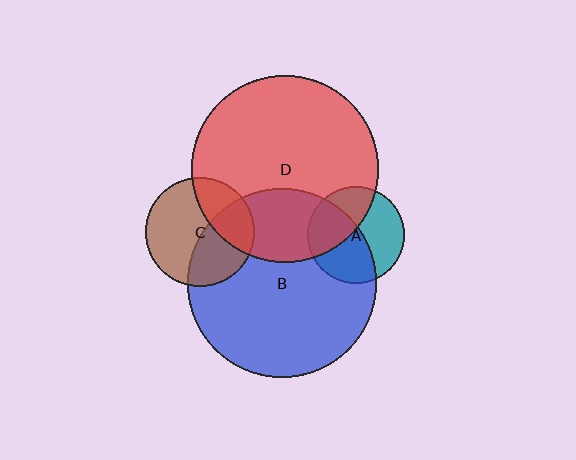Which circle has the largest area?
Circle B (blue).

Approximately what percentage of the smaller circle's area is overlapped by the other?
Approximately 30%.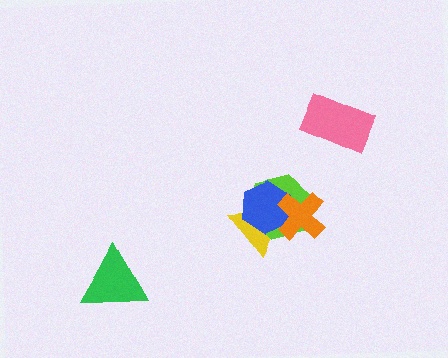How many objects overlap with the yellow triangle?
3 objects overlap with the yellow triangle.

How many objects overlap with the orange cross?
3 objects overlap with the orange cross.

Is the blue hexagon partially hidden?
Yes, it is partially covered by another shape.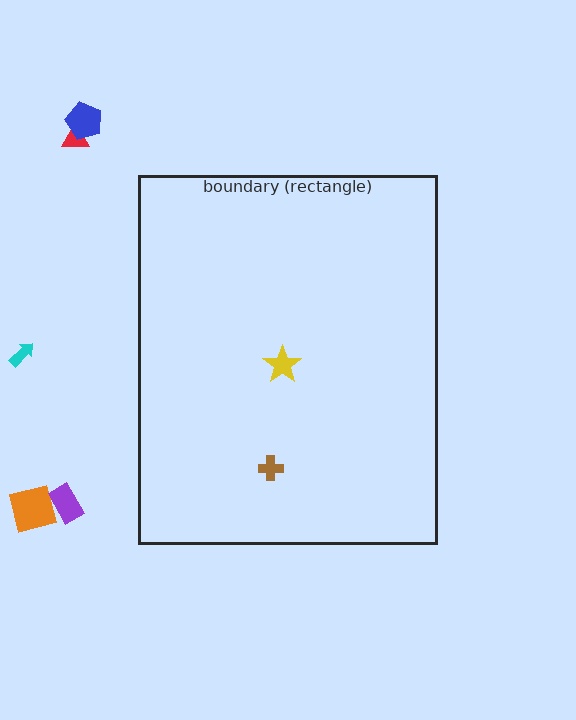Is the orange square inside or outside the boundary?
Outside.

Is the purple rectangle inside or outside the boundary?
Outside.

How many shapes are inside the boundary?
2 inside, 5 outside.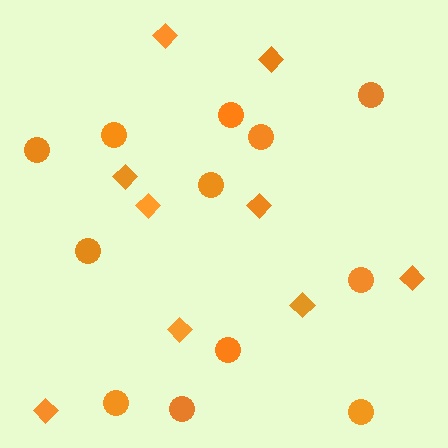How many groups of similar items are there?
There are 2 groups: one group of circles (12) and one group of diamonds (9).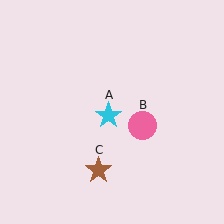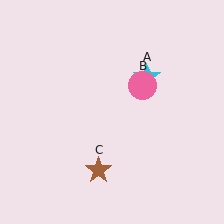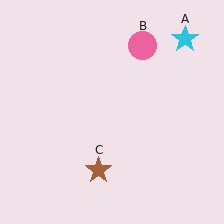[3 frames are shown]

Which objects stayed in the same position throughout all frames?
Brown star (object C) remained stationary.